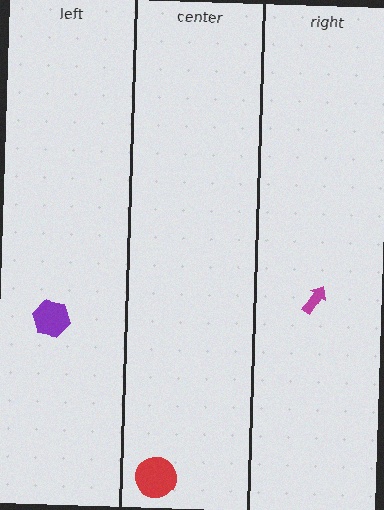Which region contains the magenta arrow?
The right region.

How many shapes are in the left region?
1.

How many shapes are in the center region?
1.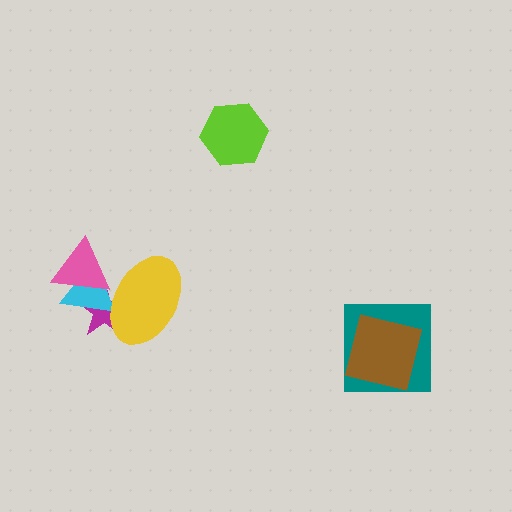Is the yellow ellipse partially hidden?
No, no other shape covers it.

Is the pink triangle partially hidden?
Yes, it is partially covered by another shape.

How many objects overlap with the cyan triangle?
3 objects overlap with the cyan triangle.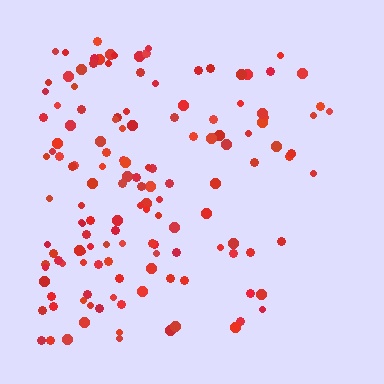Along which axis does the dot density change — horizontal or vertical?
Horizontal.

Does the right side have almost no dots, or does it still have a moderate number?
Still a moderate number, just noticeably fewer than the left.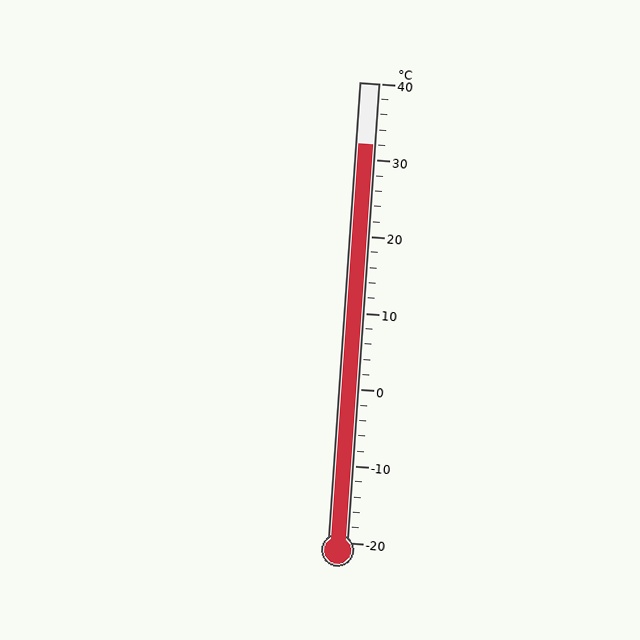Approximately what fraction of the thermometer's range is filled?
The thermometer is filled to approximately 85% of its range.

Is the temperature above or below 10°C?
The temperature is above 10°C.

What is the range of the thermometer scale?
The thermometer scale ranges from -20°C to 40°C.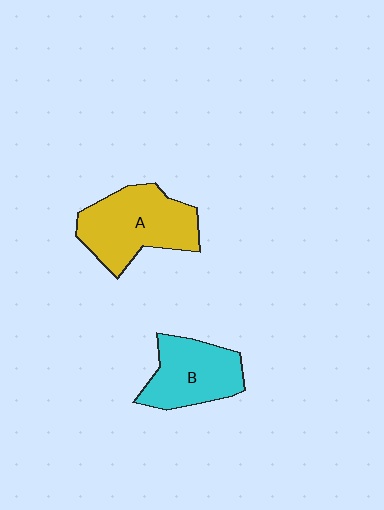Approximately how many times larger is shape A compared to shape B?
Approximately 1.3 times.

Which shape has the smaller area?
Shape B (cyan).